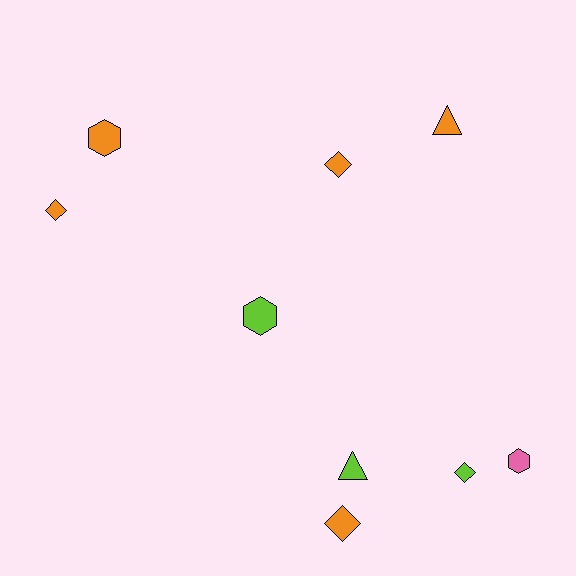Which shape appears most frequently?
Diamond, with 4 objects.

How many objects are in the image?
There are 9 objects.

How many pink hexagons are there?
There is 1 pink hexagon.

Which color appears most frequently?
Orange, with 5 objects.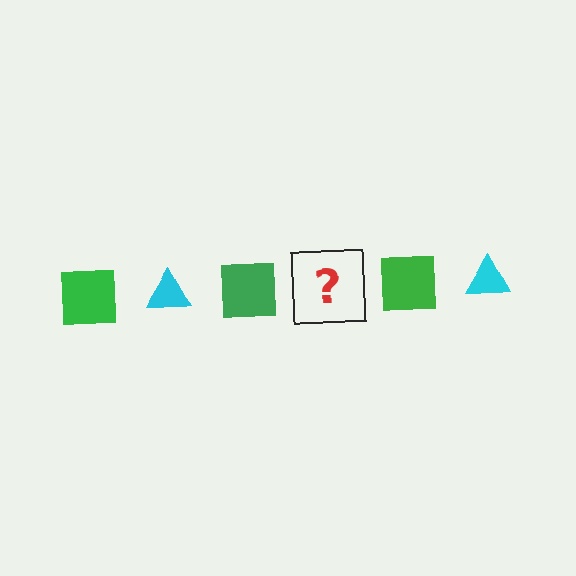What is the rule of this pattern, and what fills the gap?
The rule is that the pattern alternates between green square and cyan triangle. The gap should be filled with a cyan triangle.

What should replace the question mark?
The question mark should be replaced with a cyan triangle.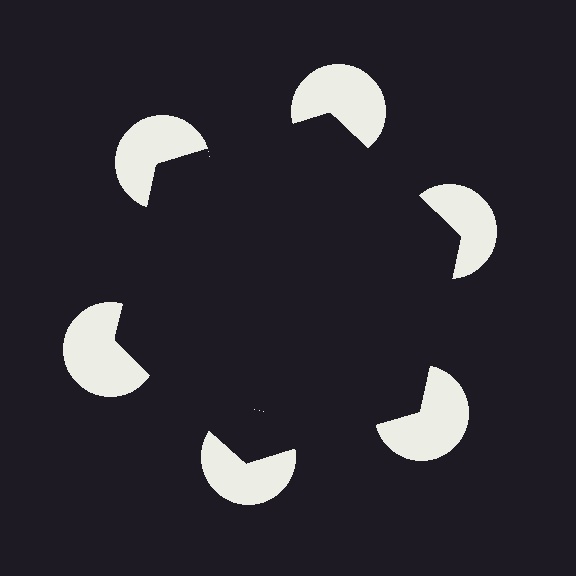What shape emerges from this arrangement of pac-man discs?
An illusory hexagon — its edges are inferred from the aligned wedge cuts in the pac-man discs, not physically drawn.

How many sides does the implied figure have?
6 sides.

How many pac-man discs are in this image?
There are 6 — one at each vertex of the illusory hexagon.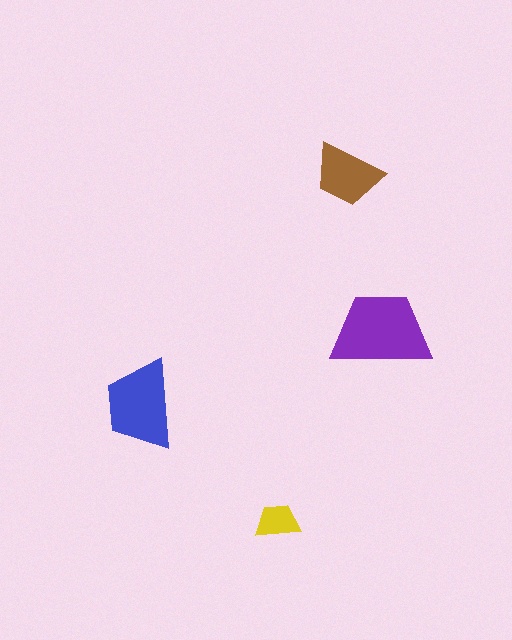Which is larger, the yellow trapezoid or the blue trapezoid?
The blue one.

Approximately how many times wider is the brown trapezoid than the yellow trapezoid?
About 1.5 times wider.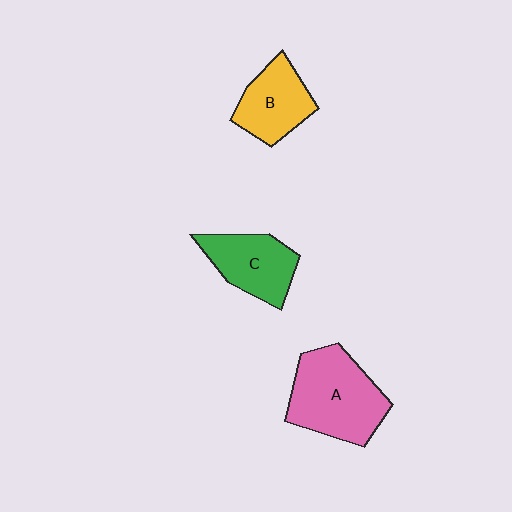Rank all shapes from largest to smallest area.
From largest to smallest: A (pink), C (green), B (yellow).